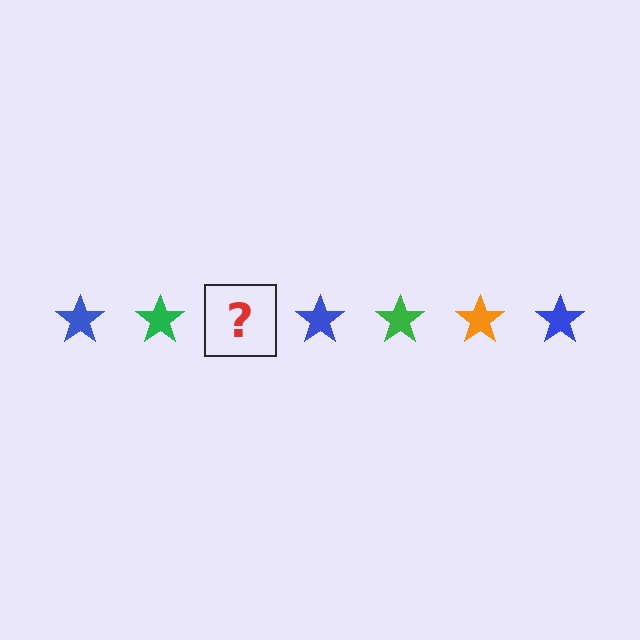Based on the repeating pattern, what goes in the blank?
The blank should be an orange star.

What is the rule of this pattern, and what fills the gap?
The rule is that the pattern cycles through blue, green, orange stars. The gap should be filled with an orange star.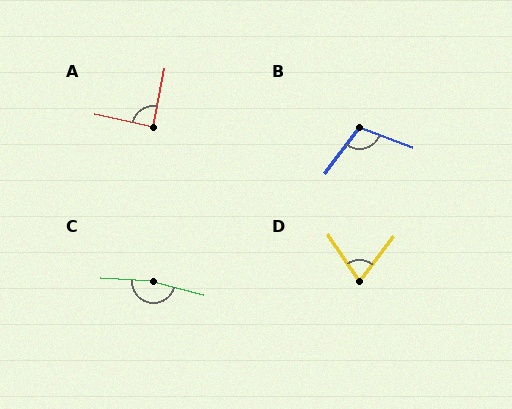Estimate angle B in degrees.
Approximately 107 degrees.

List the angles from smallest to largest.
D (71°), A (89°), B (107°), C (169°).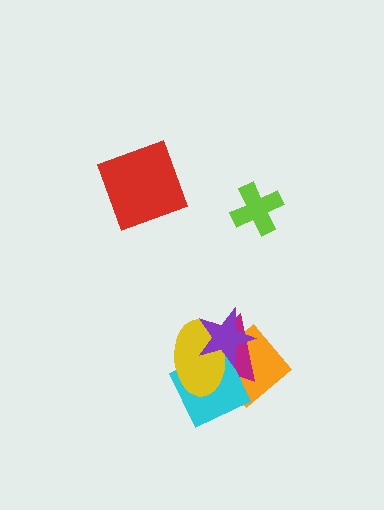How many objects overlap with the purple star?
4 objects overlap with the purple star.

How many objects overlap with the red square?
0 objects overlap with the red square.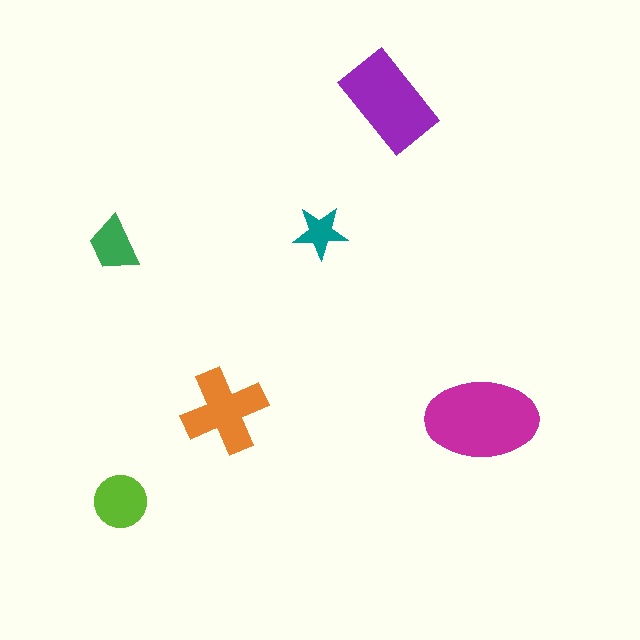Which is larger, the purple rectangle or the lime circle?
The purple rectangle.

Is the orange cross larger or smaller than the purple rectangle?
Smaller.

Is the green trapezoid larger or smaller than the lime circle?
Smaller.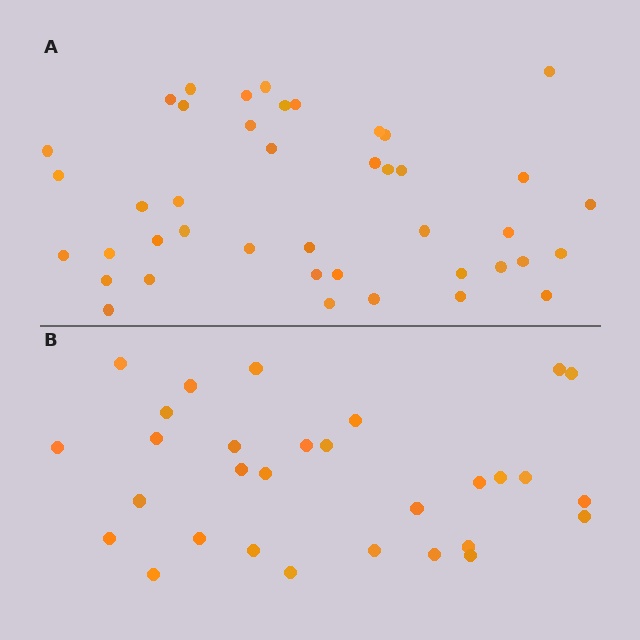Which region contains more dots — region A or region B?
Region A (the top region) has more dots.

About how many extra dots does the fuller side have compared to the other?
Region A has roughly 12 or so more dots than region B.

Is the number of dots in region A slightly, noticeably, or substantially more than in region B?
Region A has noticeably more, but not dramatically so. The ratio is roughly 1.4 to 1.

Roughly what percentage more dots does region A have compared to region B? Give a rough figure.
About 40% more.